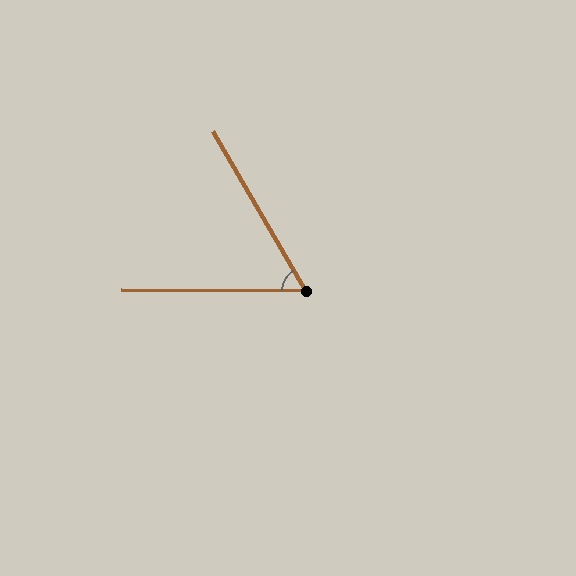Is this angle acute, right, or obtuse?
It is acute.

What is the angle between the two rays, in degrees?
Approximately 59 degrees.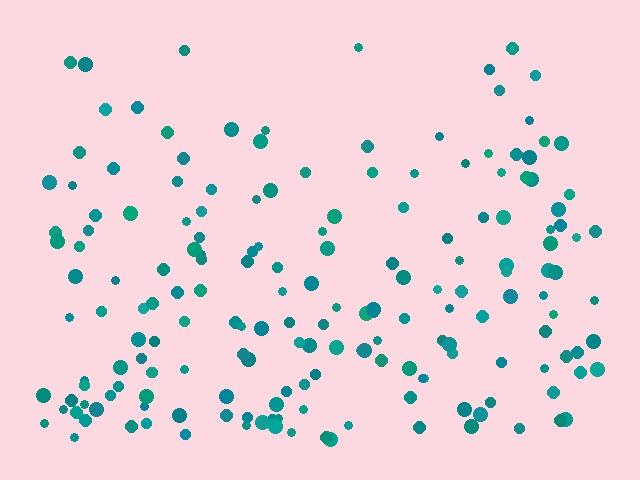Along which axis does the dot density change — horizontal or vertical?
Vertical.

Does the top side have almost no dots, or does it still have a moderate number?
Still a moderate number, just noticeably fewer than the bottom.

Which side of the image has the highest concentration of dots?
The bottom.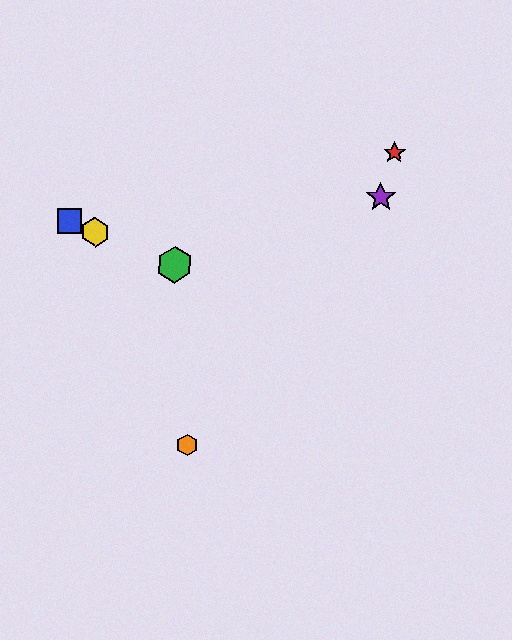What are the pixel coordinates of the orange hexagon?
The orange hexagon is at (187, 445).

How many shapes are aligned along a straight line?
3 shapes (the blue square, the green hexagon, the yellow hexagon) are aligned along a straight line.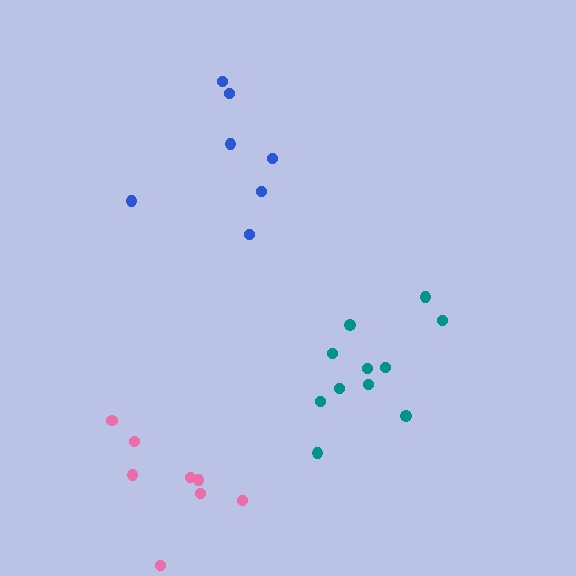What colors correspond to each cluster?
The clusters are colored: teal, blue, pink.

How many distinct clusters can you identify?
There are 3 distinct clusters.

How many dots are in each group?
Group 1: 11 dots, Group 2: 7 dots, Group 3: 8 dots (26 total).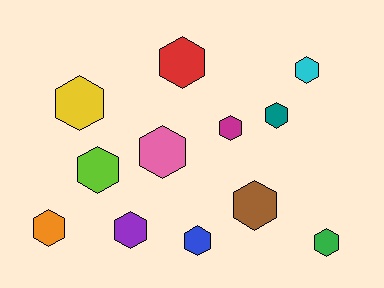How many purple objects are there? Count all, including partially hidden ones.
There is 1 purple object.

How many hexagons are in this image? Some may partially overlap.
There are 12 hexagons.